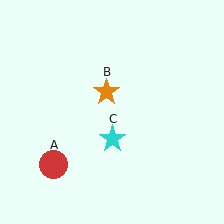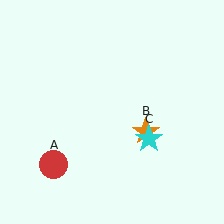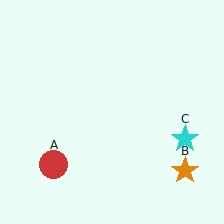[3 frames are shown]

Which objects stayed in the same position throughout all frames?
Red circle (object A) remained stationary.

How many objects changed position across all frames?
2 objects changed position: orange star (object B), cyan star (object C).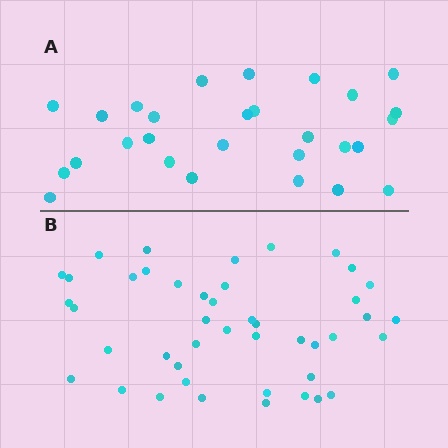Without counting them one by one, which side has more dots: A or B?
Region B (the bottom region) has more dots.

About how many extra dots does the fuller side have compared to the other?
Region B has approximately 15 more dots than region A.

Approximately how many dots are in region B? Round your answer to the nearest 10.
About 40 dots. (The exact count is 44, which rounds to 40.)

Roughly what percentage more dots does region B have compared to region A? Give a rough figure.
About 55% more.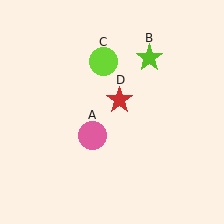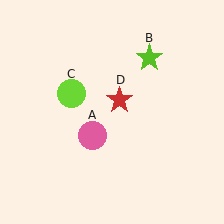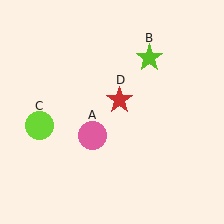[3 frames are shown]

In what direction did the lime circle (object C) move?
The lime circle (object C) moved down and to the left.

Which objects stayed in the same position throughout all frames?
Pink circle (object A) and lime star (object B) and red star (object D) remained stationary.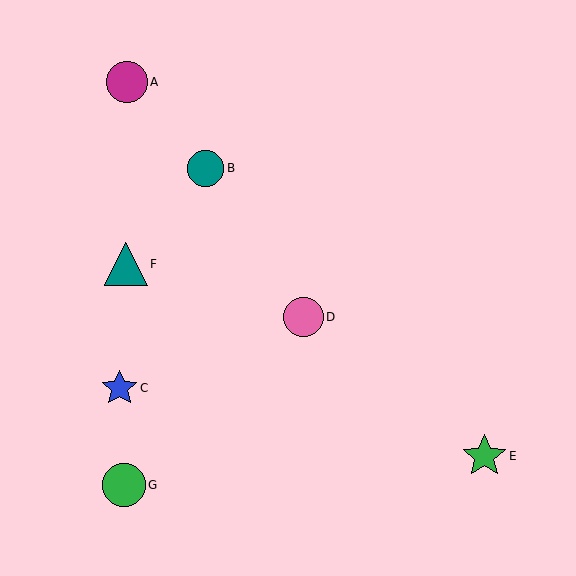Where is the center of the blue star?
The center of the blue star is at (119, 388).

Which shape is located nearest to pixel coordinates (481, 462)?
The green star (labeled E) at (484, 456) is nearest to that location.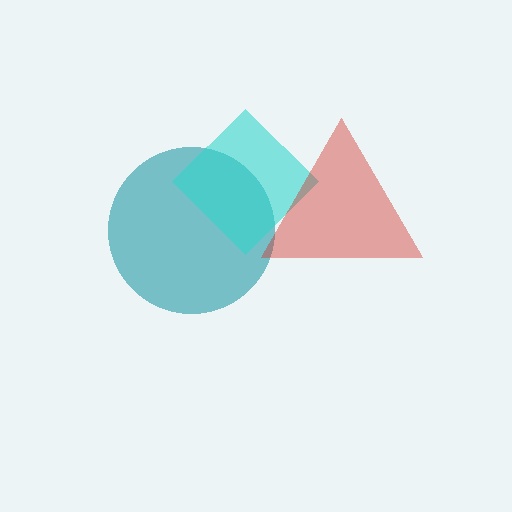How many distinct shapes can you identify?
There are 3 distinct shapes: a teal circle, a cyan diamond, a red triangle.